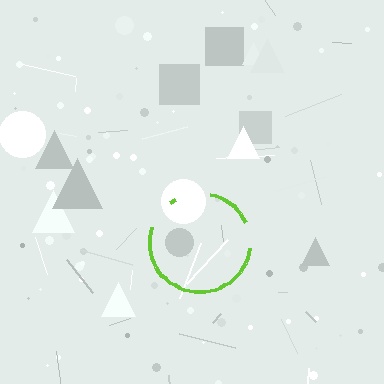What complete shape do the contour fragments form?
The contour fragments form a circle.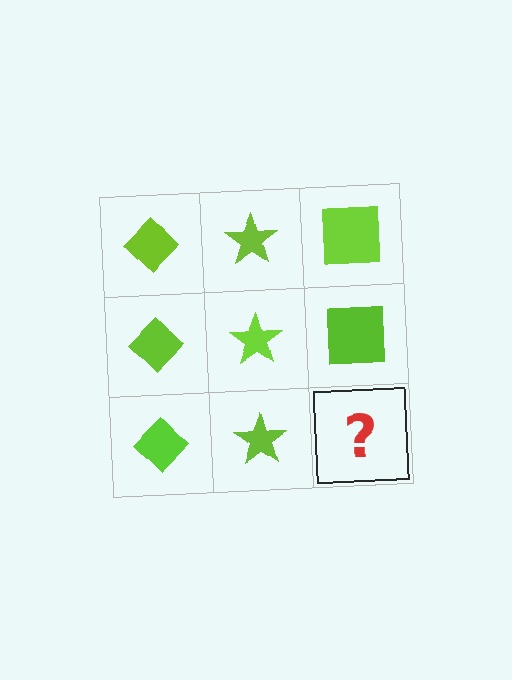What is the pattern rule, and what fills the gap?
The rule is that each column has a consistent shape. The gap should be filled with a lime square.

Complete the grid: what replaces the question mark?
The question mark should be replaced with a lime square.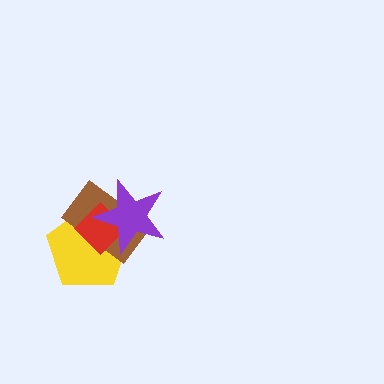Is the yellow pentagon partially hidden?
Yes, it is partially covered by another shape.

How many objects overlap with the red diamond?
3 objects overlap with the red diamond.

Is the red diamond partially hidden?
Yes, it is partially covered by another shape.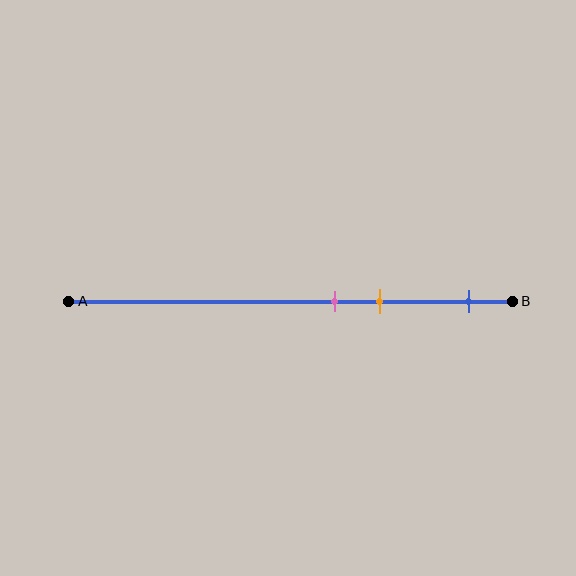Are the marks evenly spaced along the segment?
No, the marks are not evenly spaced.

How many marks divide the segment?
There are 3 marks dividing the segment.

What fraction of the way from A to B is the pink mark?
The pink mark is approximately 60% (0.6) of the way from A to B.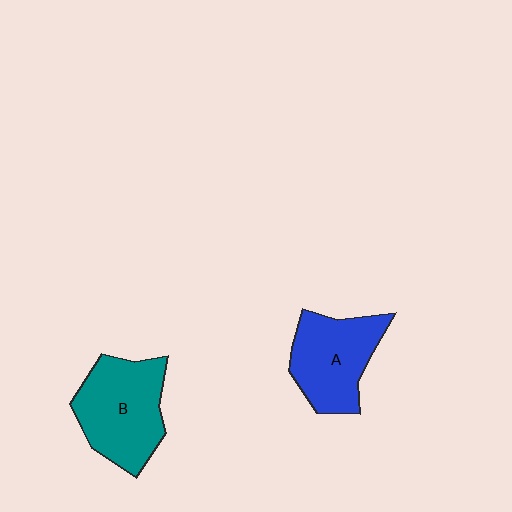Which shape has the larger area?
Shape B (teal).